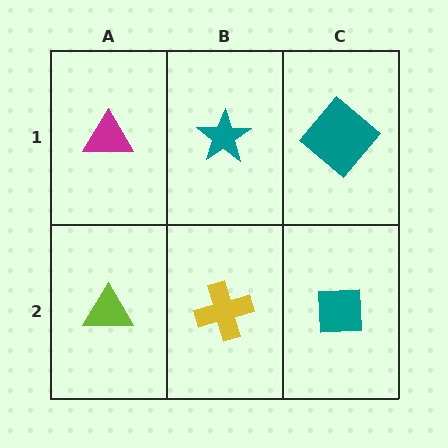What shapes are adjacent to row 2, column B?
A teal star (row 1, column B), a lime triangle (row 2, column A), a teal square (row 2, column C).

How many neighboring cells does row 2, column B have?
3.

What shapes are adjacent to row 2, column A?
A magenta triangle (row 1, column A), a yellow cross (row 2, column B).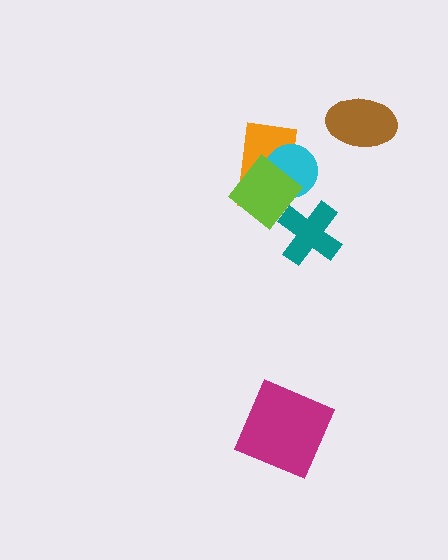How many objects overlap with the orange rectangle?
2 objects overlap with the orange rectangle.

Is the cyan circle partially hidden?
Yes, it is partially covered by another shape.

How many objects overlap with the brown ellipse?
0 objects overlap with the brown ellipse.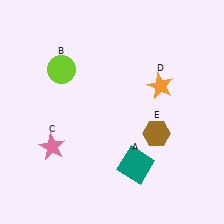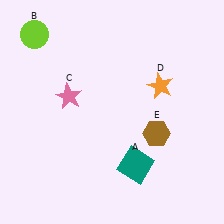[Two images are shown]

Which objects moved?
The objects that moved are: the lime circle (B), the pink star (C).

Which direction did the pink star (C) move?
The pink star (C) moved up.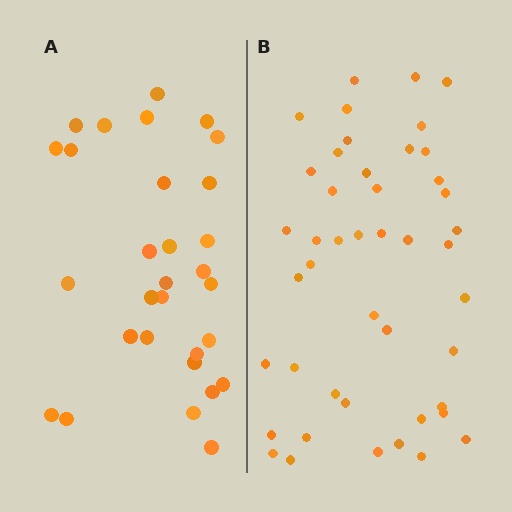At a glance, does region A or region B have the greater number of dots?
Region B (the right region) has more dots.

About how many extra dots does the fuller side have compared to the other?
Region B has approximately 15 more dots than region A.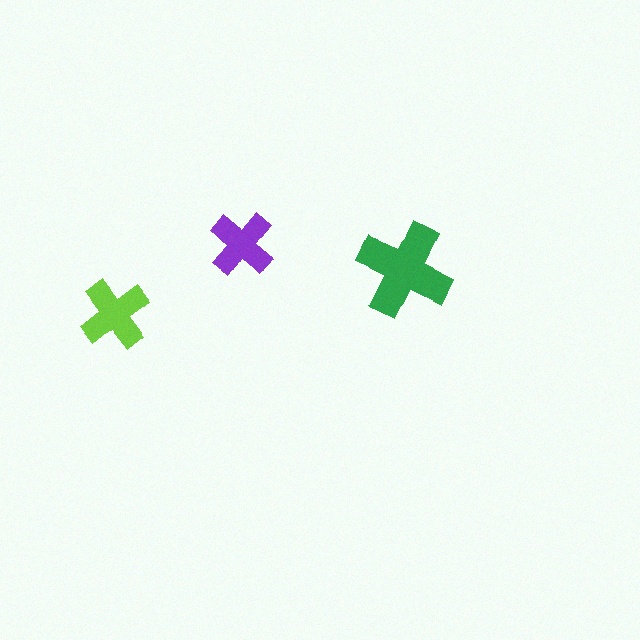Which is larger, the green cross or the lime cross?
The green one.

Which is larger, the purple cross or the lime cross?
The lime one.